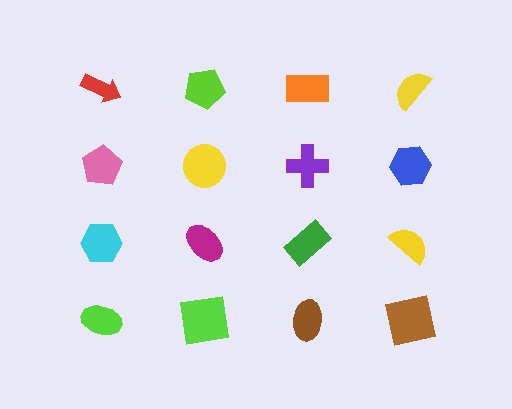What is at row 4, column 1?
A lime ellipse.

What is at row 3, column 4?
A yellow semicircle.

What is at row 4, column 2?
A lime square.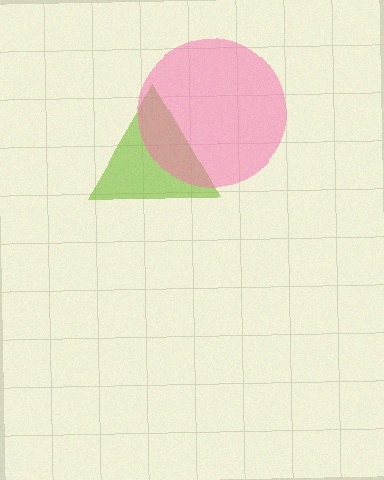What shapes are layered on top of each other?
The layered shapes are: a lime triangle, a pink circle.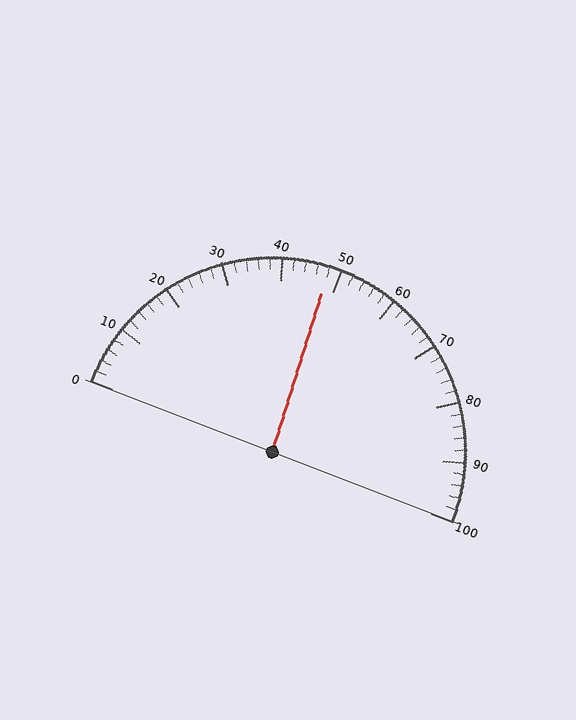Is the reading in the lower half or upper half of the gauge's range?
The reading is in the lower half of the range (0 to 100).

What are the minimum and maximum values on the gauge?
The gauge ranges from 0 to 100.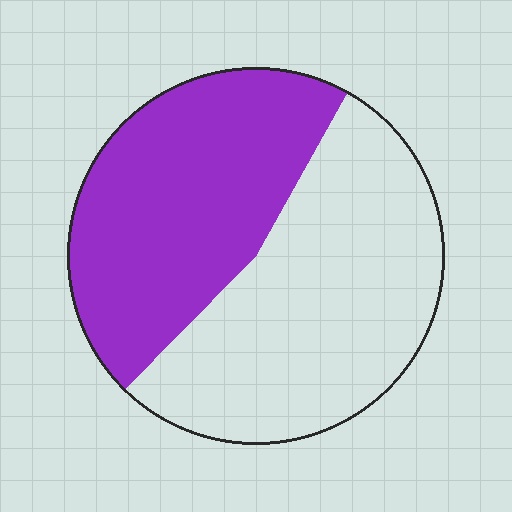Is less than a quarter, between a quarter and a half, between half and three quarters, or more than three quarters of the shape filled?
Between a quarter and a half.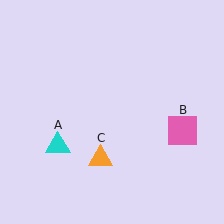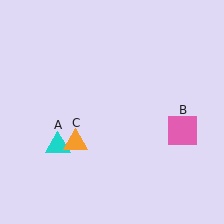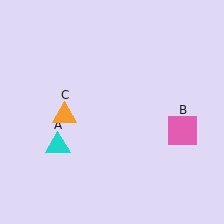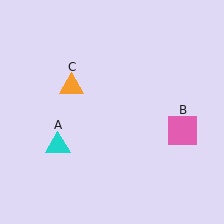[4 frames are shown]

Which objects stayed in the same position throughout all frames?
Cyan triangle (object A) and pink square (object B) remained stationary.